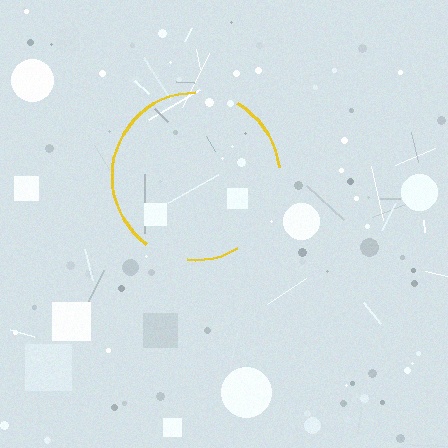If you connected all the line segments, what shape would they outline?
They would outline a circle.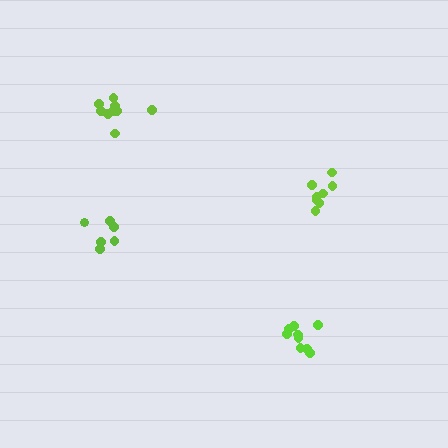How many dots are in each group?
Group 1: 8 dots, Group 2: 6 dots, Group 3: 9 dots, Group 4: 9 dots (32 total).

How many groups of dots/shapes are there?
There are 4 groups.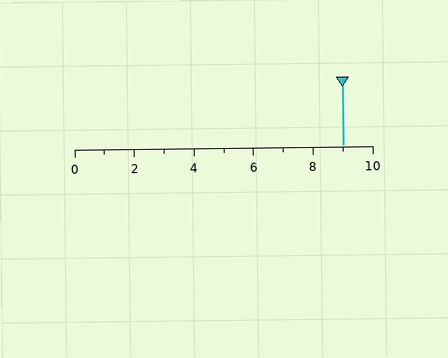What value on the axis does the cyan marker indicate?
The marker indicates approximately 9.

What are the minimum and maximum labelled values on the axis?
The axis runs from 0 to 10.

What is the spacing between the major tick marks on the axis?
The major ticks are spaced 2 apart.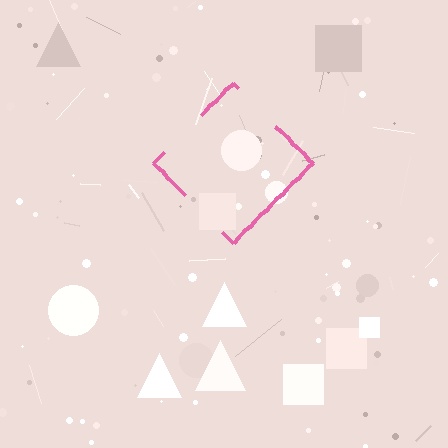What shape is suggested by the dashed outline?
The dashed outline suggests a diamond.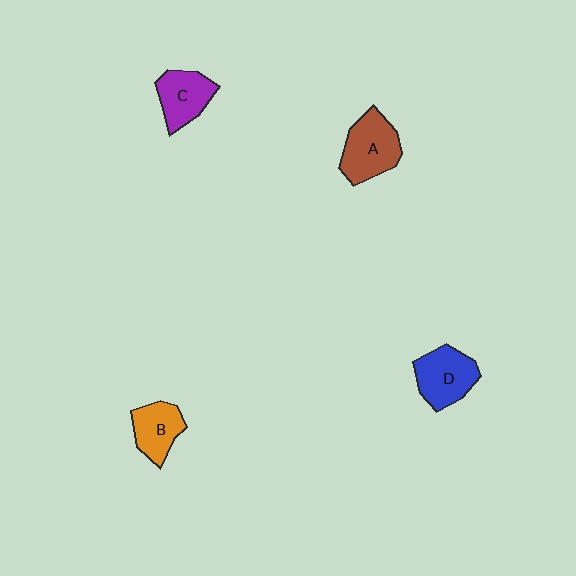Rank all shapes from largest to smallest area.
From largest to smallest: A (brown), D (blue), C (purple), B (orange).